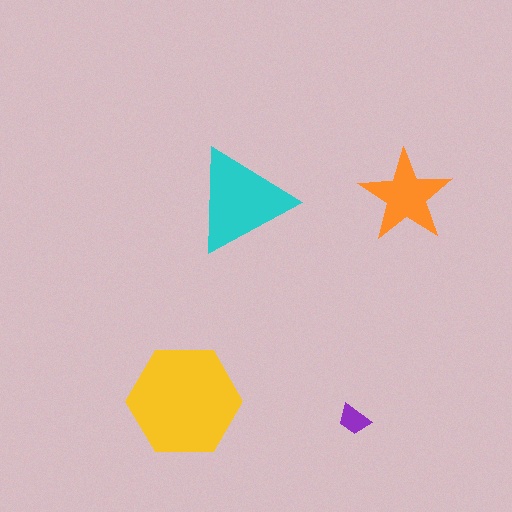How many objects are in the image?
There are 4 objects in the image.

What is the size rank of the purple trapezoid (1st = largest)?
4th.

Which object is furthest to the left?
The yellow hexagon is leftmost.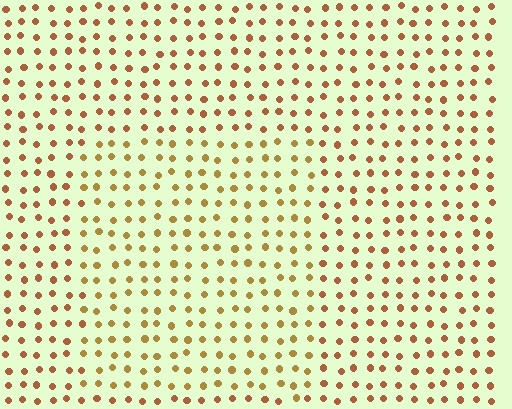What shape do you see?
I see a rectangle.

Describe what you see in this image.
The image is filled with small brown elements in a uniform arrangement. A rectangle-shaped region is visible where the elements are tinted to a slightly different hue, forming a subtle color boundary.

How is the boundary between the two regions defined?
The boundary is defined purely by a slight shift in hue (about 24 degrees). Spacing, size, and orientation are identical on both sides.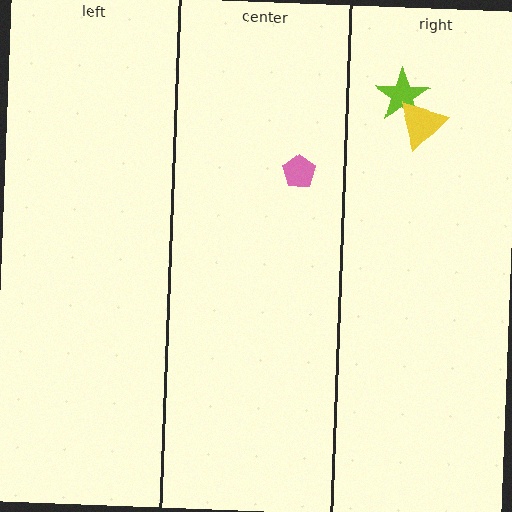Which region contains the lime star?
The right region.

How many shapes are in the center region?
1.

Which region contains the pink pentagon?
The center region.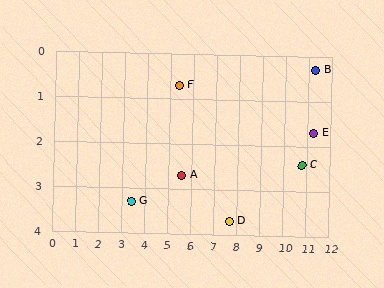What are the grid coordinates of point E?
Point E is at approximately (11.3, 1.7).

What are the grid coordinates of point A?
Point A is at approximately (5.6, 2.7).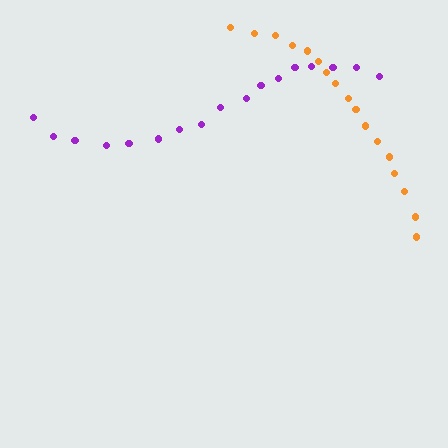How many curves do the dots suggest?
There are 2 distinct paths.